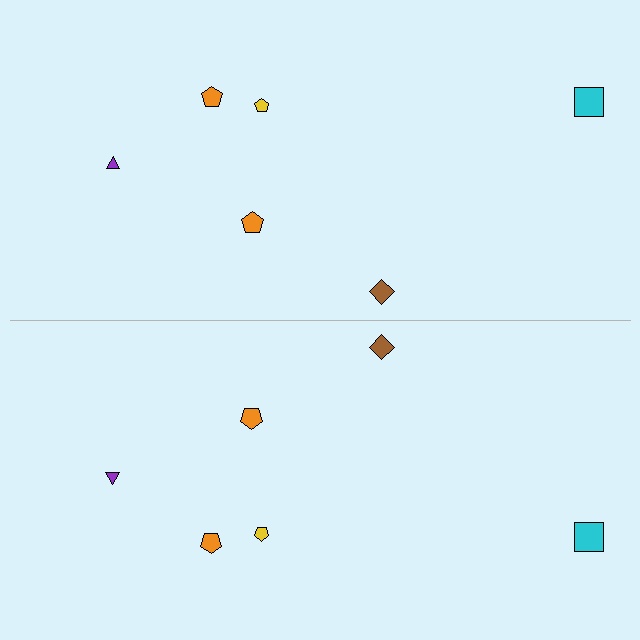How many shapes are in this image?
There are 12 shapes in this image.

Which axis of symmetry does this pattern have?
The pattern has a horizontal axis of symmetry running through the center of the image.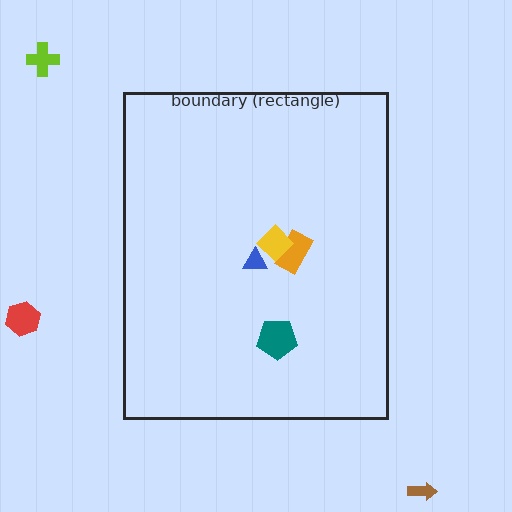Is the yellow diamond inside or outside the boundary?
Inside.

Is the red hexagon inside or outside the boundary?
Outside.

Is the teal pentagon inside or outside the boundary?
Inside.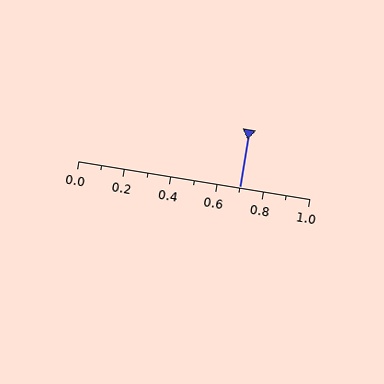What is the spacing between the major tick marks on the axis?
The major ticks are spaced 0.2 apart.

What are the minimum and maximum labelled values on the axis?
The axis runs from 0.0 to 1.0.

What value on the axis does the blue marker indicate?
The marker indicates approximately 0.7.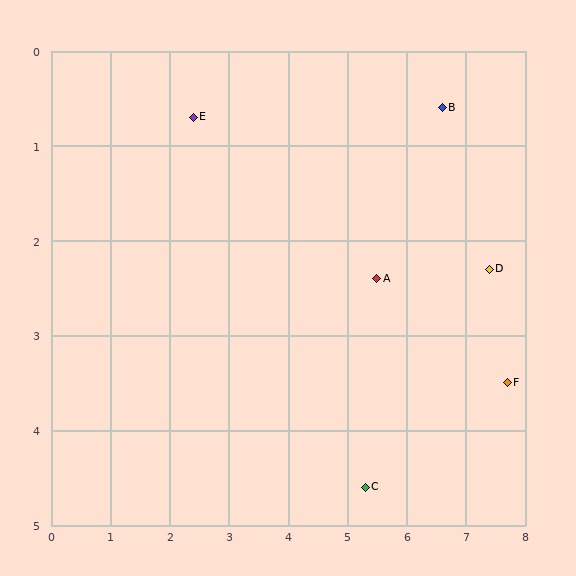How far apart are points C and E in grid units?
Points C and E are about 4.9 grid units apart.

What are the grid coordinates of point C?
Point C is at approximately (5.3, 4.6).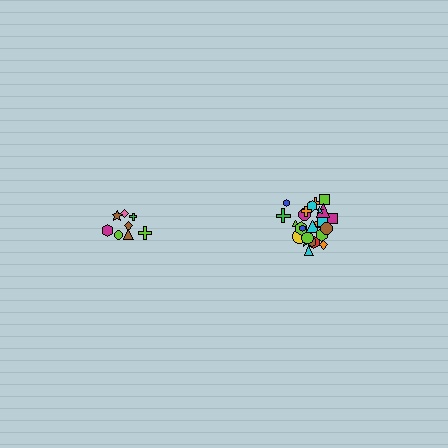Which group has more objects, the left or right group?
The right group.